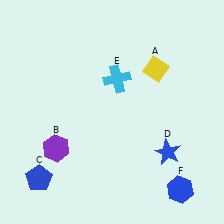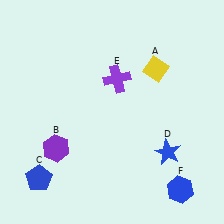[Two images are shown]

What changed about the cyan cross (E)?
In Image 1, E is cyan. In Image 2, it changed to purple.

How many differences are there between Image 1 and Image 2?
There is 1 difference between the two images.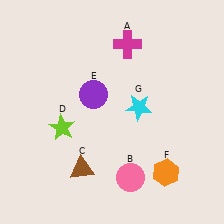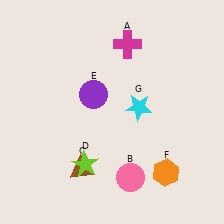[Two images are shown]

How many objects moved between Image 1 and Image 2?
1 object moved between the two images.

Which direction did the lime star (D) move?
The lime star (D) moved down.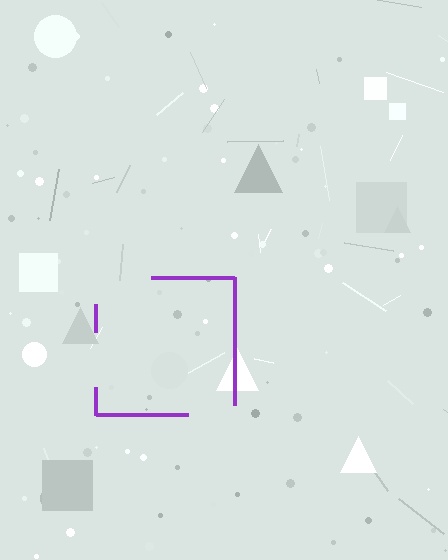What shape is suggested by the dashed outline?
The dashed outline suggests a square.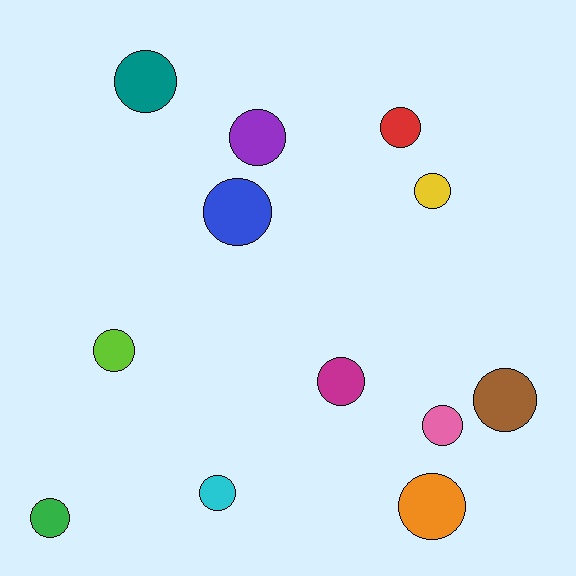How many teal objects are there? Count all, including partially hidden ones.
There is 1 teal object.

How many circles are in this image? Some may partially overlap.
There are 12 circles.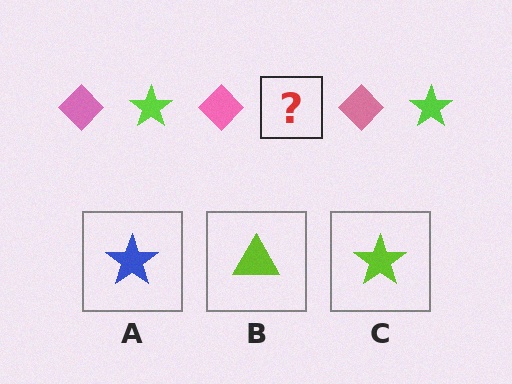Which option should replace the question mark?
Option C.